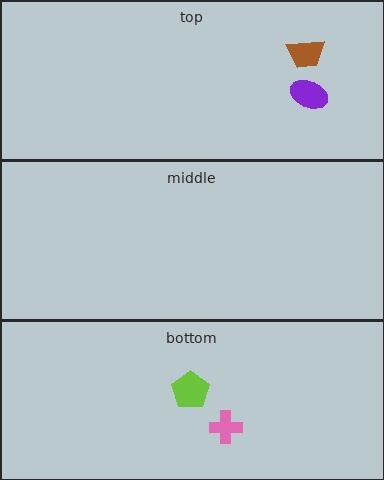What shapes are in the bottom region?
The pink cross, the lime pentagon.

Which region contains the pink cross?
The bottom region.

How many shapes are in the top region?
2.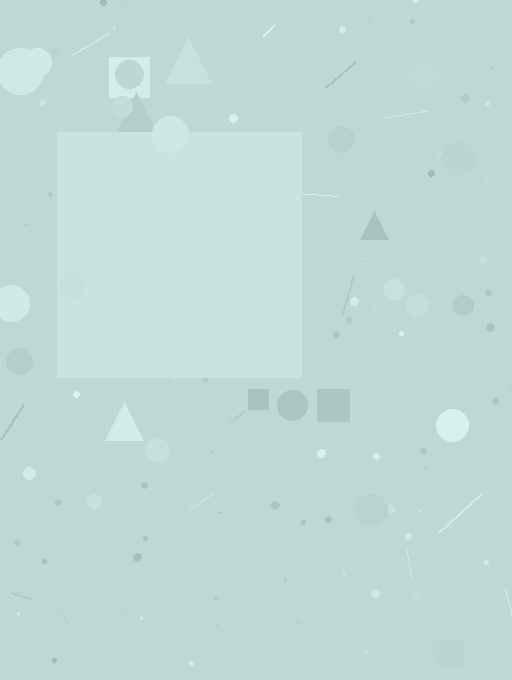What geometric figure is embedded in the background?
A square is embedded in the background.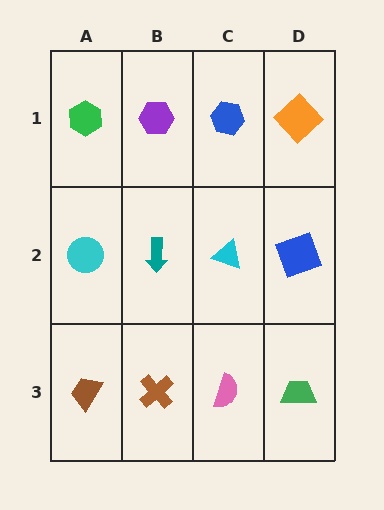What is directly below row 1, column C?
A cyan triangle.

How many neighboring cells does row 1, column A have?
2.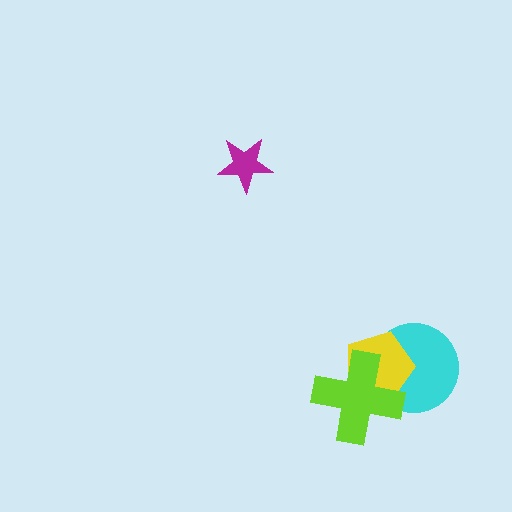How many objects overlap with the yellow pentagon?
2 objects overlap with the yellow pentagon.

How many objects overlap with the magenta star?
0 objects overlap with the magenta star.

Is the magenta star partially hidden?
No, no other shape covers it.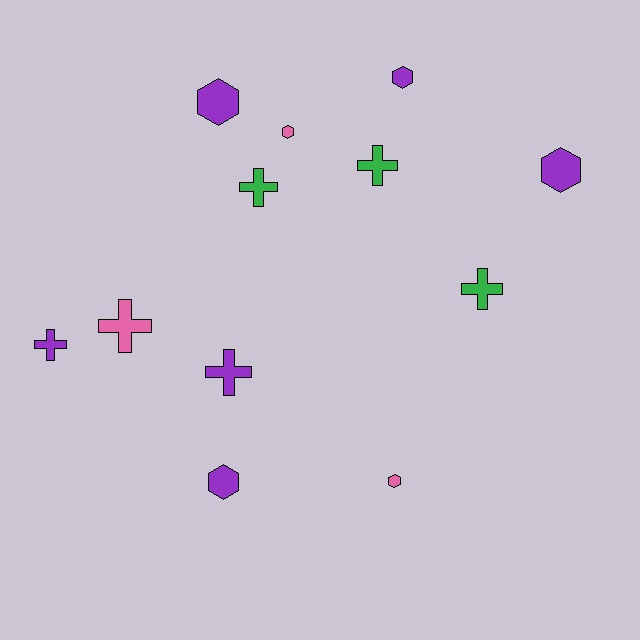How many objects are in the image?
There are 12 objects.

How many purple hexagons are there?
There are 4 purple hexagons.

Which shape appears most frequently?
Cross, with 6 objects.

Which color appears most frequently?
Purple, with 6 objects.